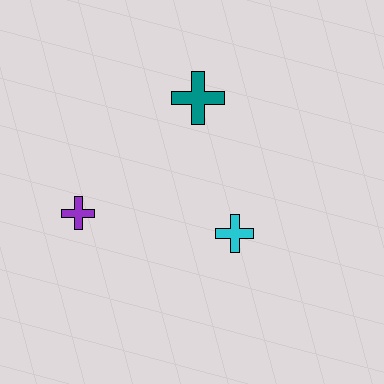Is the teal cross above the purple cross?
Yes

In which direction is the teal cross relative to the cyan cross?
The teal cross is above the cyan cross.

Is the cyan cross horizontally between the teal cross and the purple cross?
No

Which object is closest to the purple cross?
The cyan cross is closest to the purple cross.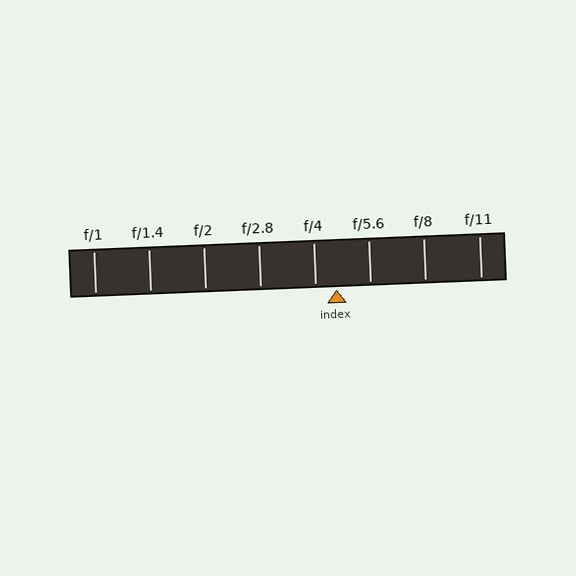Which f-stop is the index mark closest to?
The index mark is closest to f/4.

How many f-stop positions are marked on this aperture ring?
There are 8 f-stop positions marked.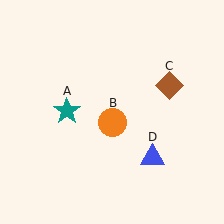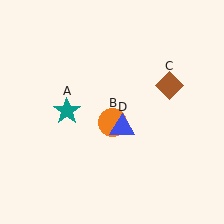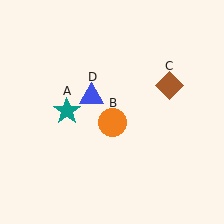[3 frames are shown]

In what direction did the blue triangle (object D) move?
The blue triangle (object D) moved up and to the left.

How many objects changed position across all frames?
1 object changed position: blue triangle (object D).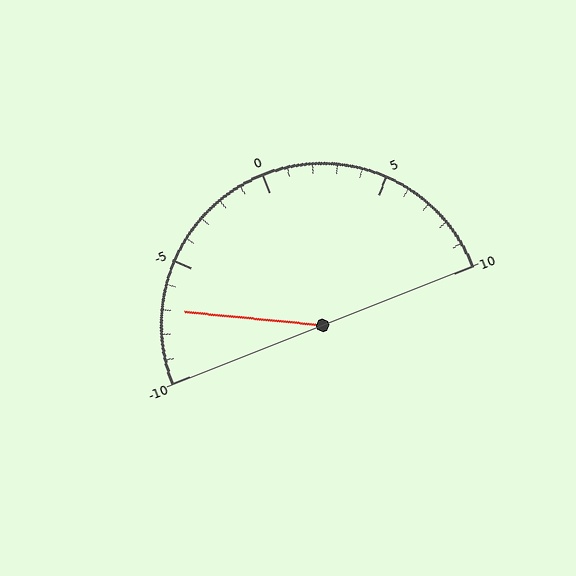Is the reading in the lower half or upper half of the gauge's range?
The reading is in the lower half of the range (-10 to 10).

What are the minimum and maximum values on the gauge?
The gauge ranges from -10 to 10.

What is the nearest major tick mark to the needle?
The nearest major tick mark is -5.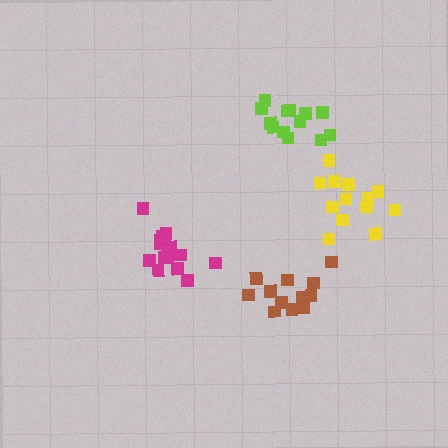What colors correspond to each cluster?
The clusters are colored: magenta, brown, lime, yellow.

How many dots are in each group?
Group 1: 17 dots, Group 2: 12 dots, Group 3: 13 dots, Group 4: 13 dots (55 total).